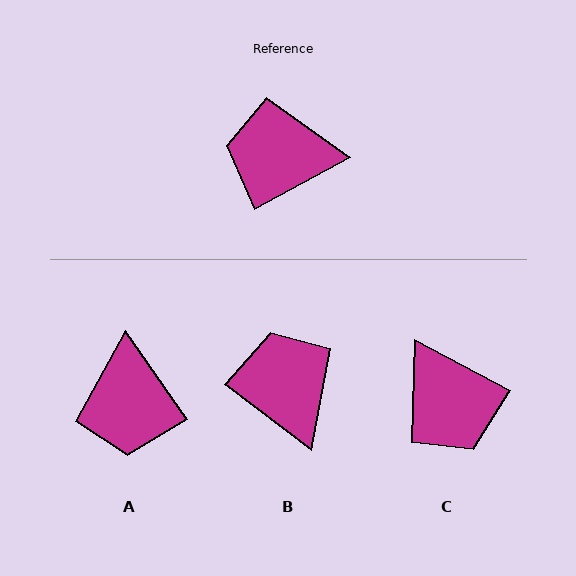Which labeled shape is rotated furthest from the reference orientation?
C, about 124 degrees away.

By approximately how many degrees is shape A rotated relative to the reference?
Approximately 97 degrees counter-clockwise.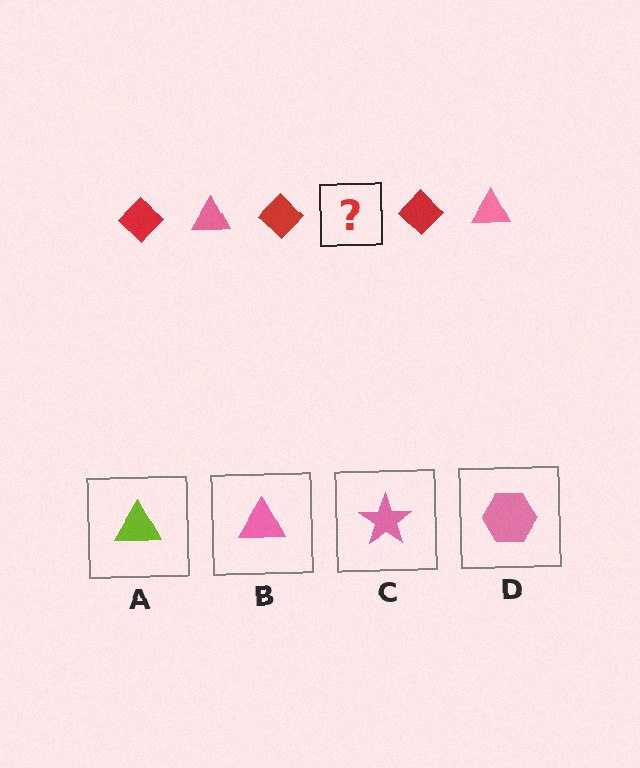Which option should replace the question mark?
Option B.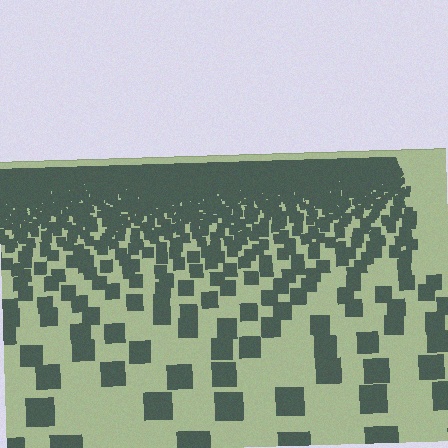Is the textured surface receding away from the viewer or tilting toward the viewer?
The surface is receding away from the viewer. Texture elements get smaller and denser toward the top.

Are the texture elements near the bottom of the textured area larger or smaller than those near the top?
Larger. Near the bottom, elements are closer to the viewer and appear at a bigger on-screen size.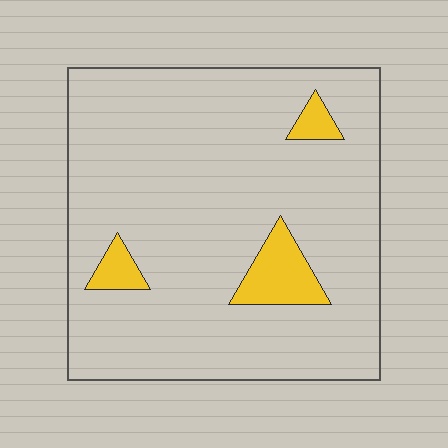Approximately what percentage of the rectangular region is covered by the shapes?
Approximately 10%.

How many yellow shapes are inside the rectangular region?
3.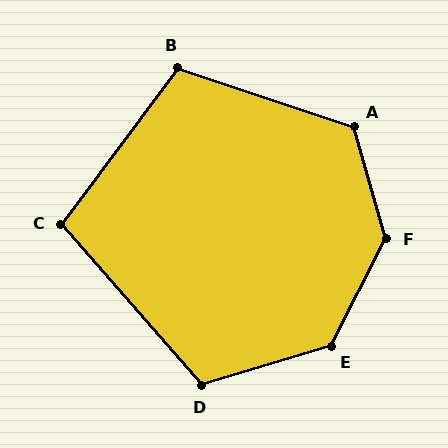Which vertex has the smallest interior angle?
C, at approximately 102 degrees.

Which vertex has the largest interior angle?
F, at approximately 137 degrees.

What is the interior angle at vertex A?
Approximately 124 degrees (obtuse).